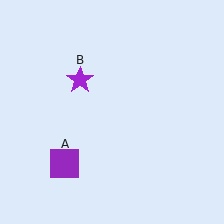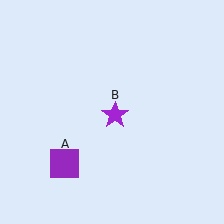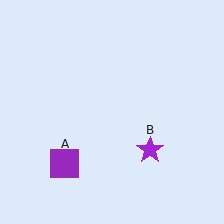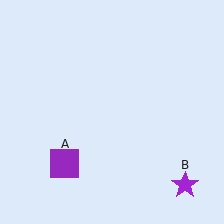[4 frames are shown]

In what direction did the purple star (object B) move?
The purple star (object B) moved down and to the right.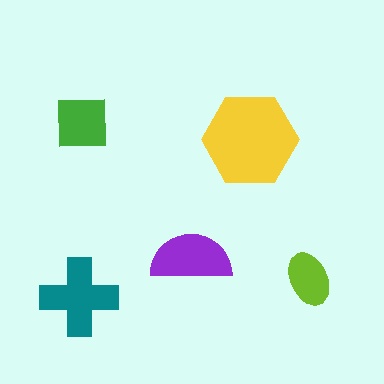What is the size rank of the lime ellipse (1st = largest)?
5th.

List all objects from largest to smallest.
The yellow hexagon, the teal cross, the purple semicircle, the green square, the lime ellipse.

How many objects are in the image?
There are 5 objects in the image.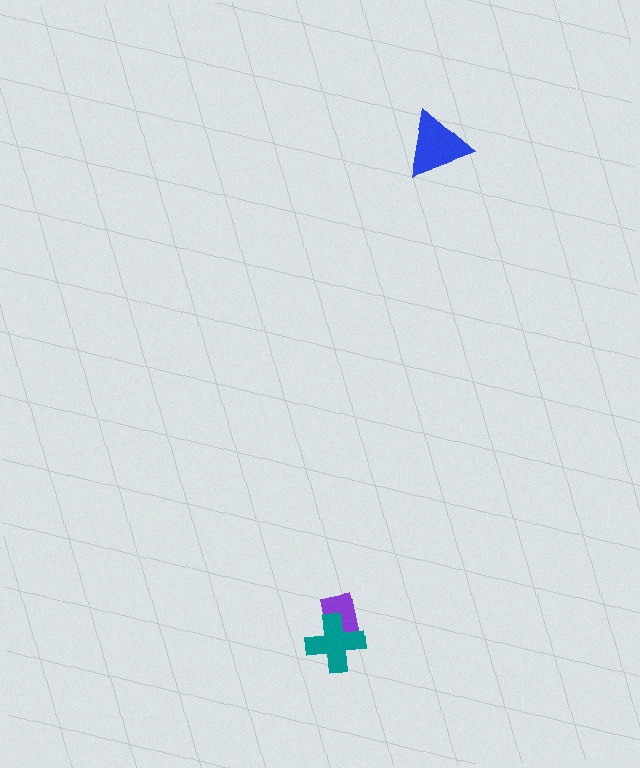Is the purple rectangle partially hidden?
Yes, it is partially covered by another shape.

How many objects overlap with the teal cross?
1 object overlaps with the teal cross.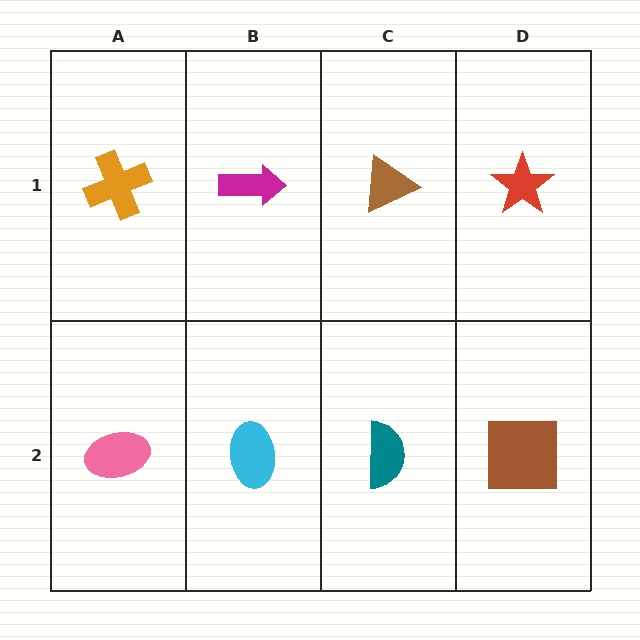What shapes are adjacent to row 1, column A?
A pink ellipse (row 2, column A), a magenta arrow (row 1, column B).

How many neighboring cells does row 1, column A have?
2.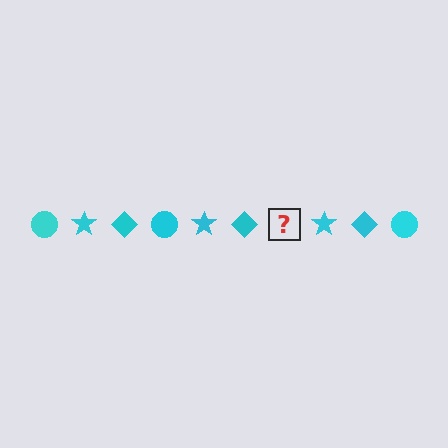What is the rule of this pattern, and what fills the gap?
The rule is that the pattern cycles through circle, star, diamond shapes in cyan. The gap should be filled with a cyan circle.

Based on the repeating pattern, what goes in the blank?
The blank should be a cyan circle.